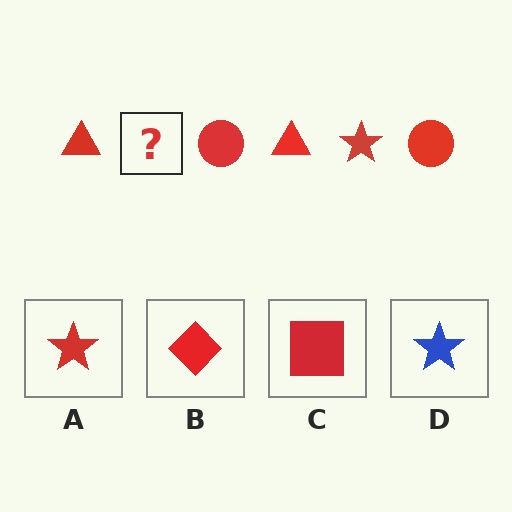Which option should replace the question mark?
Option A.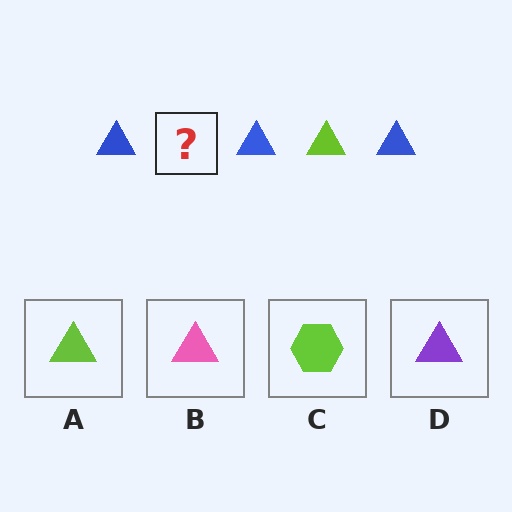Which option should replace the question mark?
Option A.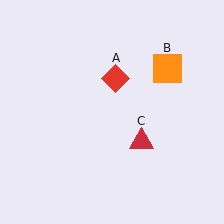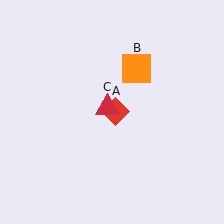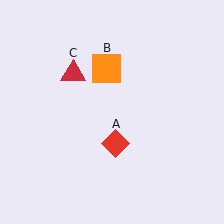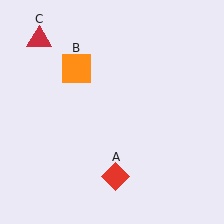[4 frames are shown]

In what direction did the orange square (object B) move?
The orange square (object B) moved left.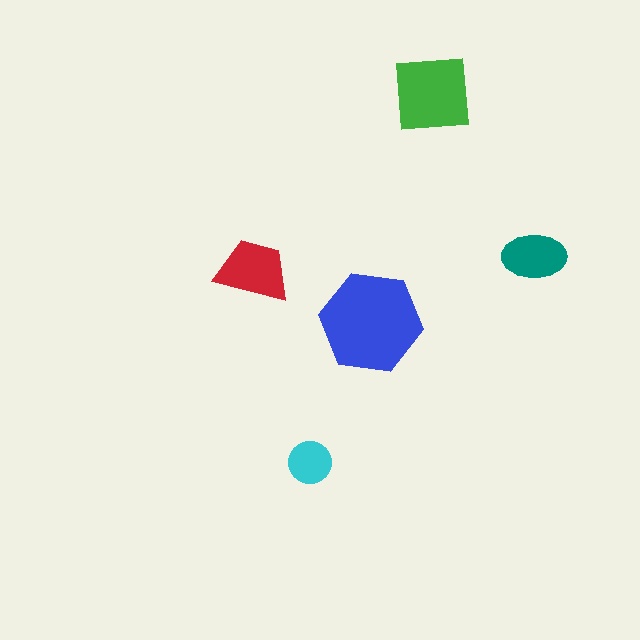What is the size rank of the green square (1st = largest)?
2nd.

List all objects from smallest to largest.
The cyan circle, the teal ellipse, the red trapezoid, the green square, the blue hexagon.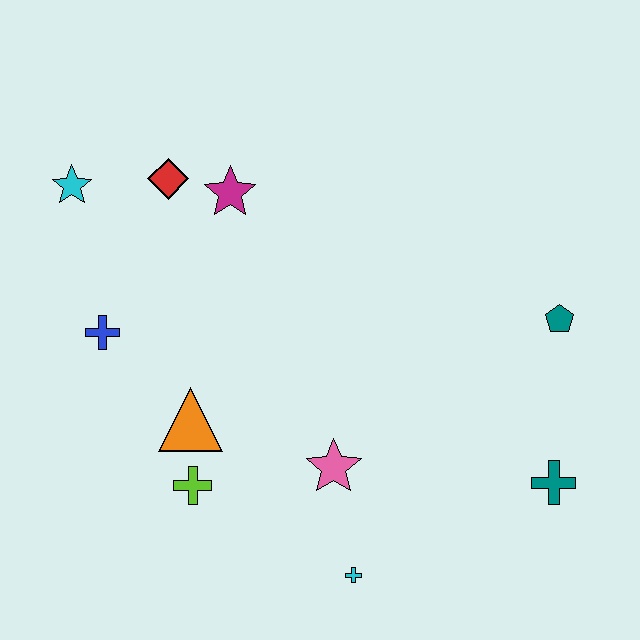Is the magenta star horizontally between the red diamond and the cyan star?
No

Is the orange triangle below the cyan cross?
No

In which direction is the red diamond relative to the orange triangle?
The red diamond is above the orange triangle.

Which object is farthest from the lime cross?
The teal pentagon is farthest from the lime cross.